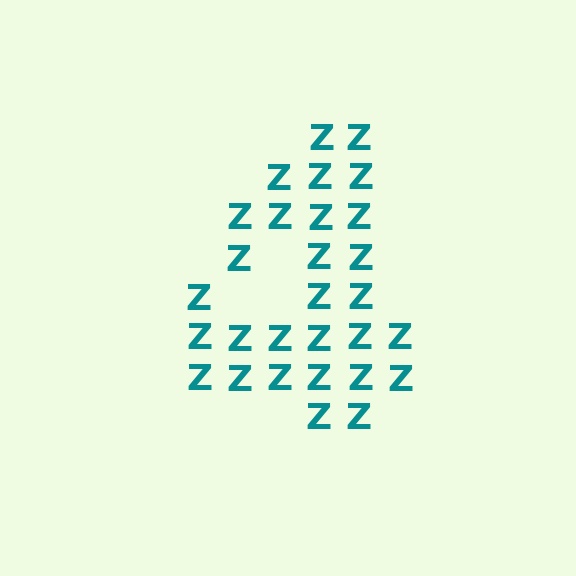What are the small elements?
The small elements are letter Z's.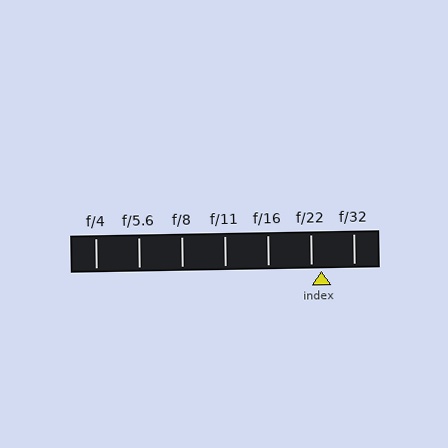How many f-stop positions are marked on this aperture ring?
There are 7 f-stop positions marked.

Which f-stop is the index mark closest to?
The index mark is closest to f/22.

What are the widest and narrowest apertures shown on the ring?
The widest aperture shown is f/4 and the narrowest is f/32.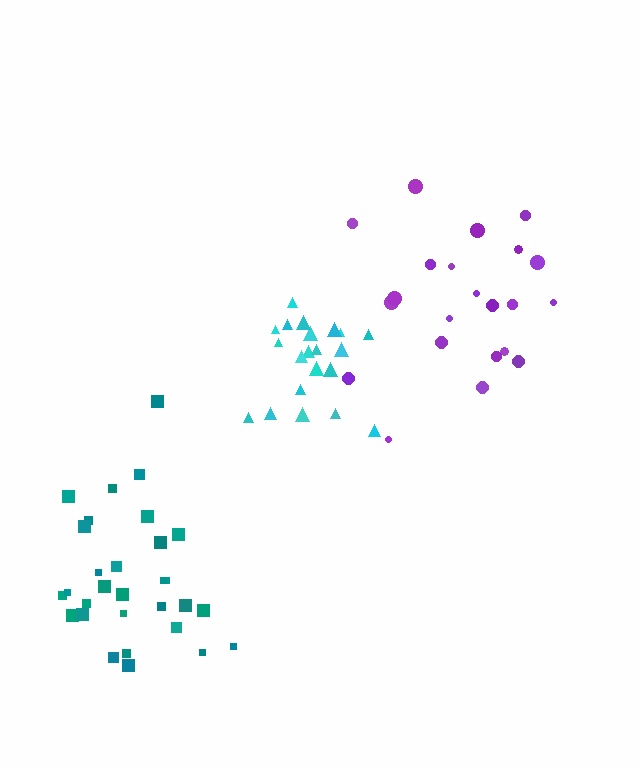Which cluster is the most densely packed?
Cyan.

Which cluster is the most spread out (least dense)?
Purple.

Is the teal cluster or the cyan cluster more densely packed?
Cyan.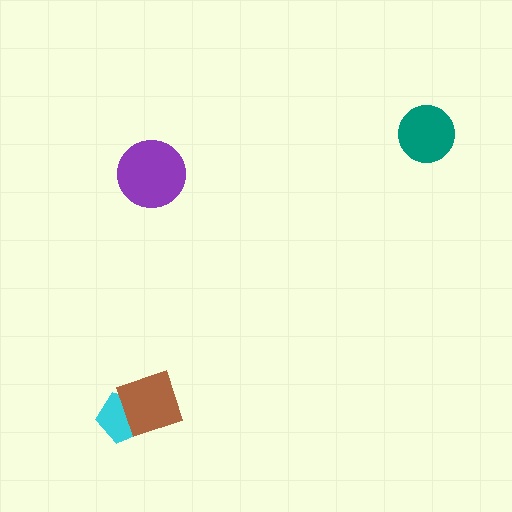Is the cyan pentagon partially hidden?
Yes, it is partially covered by another shape.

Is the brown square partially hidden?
No, no other shape covers it.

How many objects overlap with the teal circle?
0 objects overlap with the teal circle.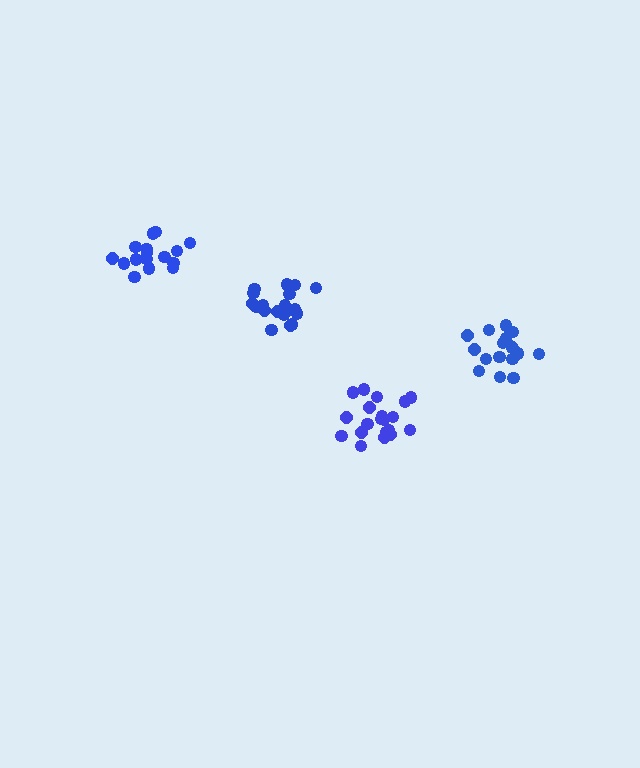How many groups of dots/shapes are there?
There are 4 groups.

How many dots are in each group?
Group 1: 17 dots, Group 2: 20 dots, Group 3: 16 dots, Group 4: 19 dots (72 total).